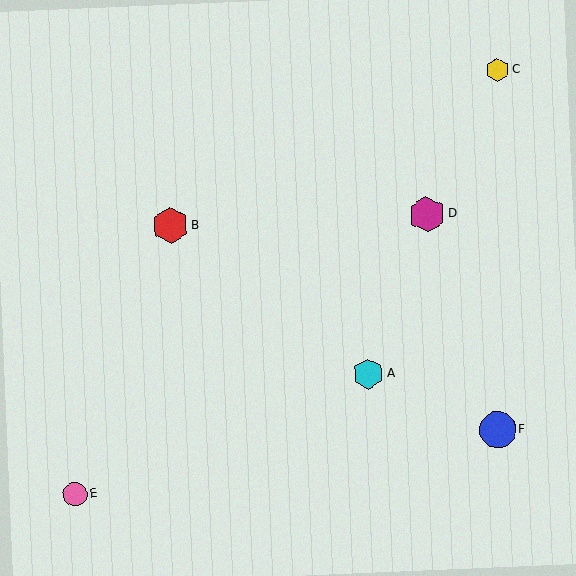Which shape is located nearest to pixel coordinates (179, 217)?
The red hexagon (labeled B) at (170, 226) is nearest to that location.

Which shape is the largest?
The red hexagon (labeled B) is the largest.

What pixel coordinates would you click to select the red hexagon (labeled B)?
Click at (170, 226) to select the red hexagon B.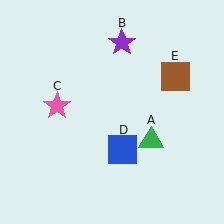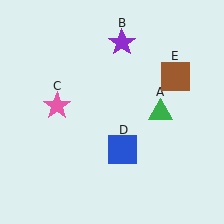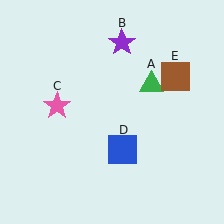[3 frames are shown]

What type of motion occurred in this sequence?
The green triangle (object A) rotated counterclockwise around the center of the scene.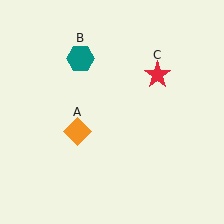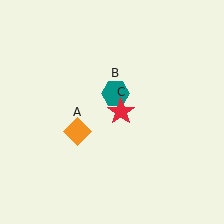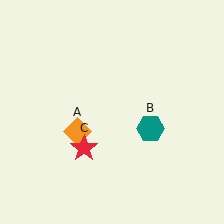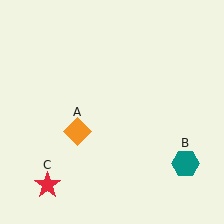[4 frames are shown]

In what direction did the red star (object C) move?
The red star (object C) moved down and to the left.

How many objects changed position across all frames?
2 objects changed position: teal hexagon (object B), red star (object C).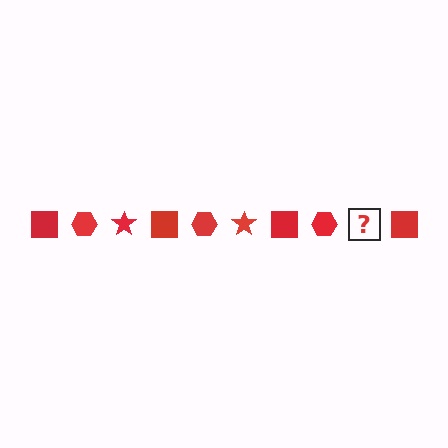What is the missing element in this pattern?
The missing element is a red star.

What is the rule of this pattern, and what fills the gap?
The rule is that the pattern cycles through square, hexagon, star shapes in red. The gap should be filled with a red star.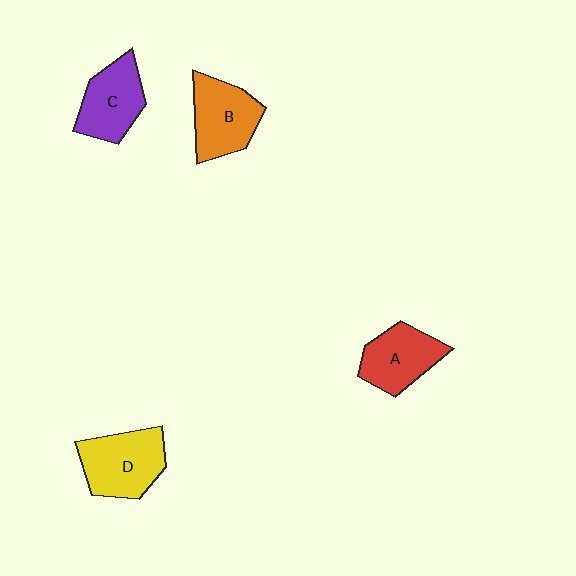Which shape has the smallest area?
Shape A (red).